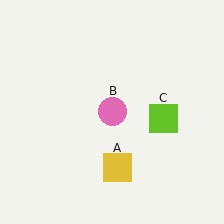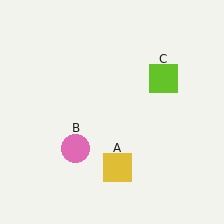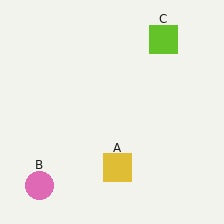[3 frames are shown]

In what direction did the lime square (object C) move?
The lime square (object C) moved up.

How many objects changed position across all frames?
2 objects changed position: pink circle (object B), lime square (object C).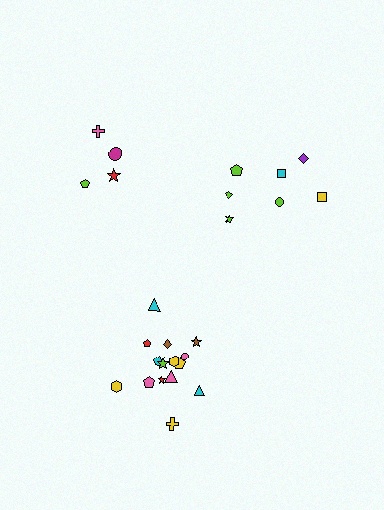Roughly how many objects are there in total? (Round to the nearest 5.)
Roughly 25 objects in total.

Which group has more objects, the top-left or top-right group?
The top-right group.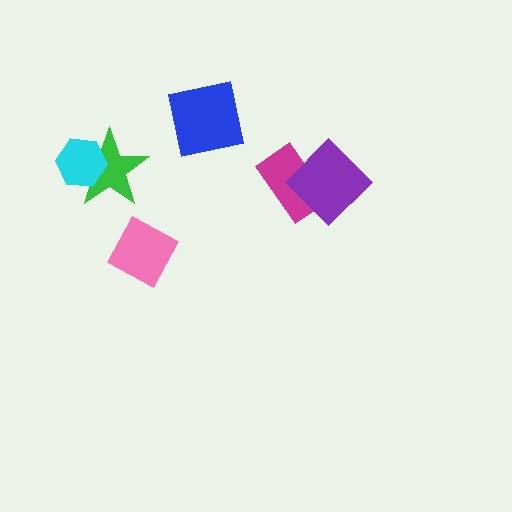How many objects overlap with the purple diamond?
1 object overlaps with the purple diamond.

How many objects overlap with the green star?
1 object overlaps with the green star.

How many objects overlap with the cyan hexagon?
1 object overlaps with the cyan hexagon.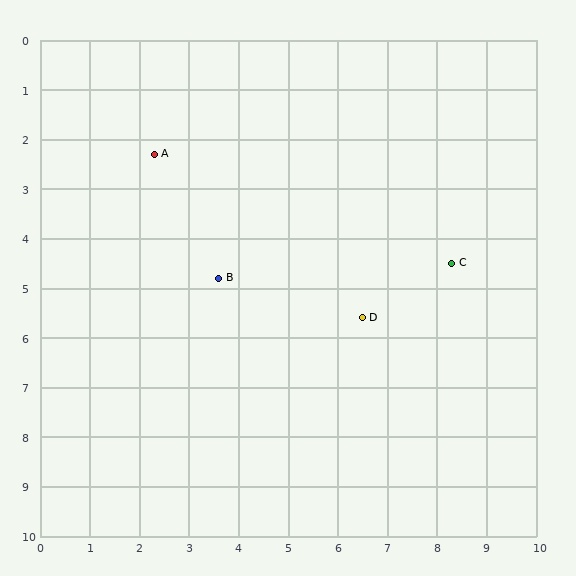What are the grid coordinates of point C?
Point C is at approximately (8.3, 4.5).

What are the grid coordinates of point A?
Point A is at approximately (2.3, 2.3).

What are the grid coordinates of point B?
Point B is at approximately (3.6, 4.8).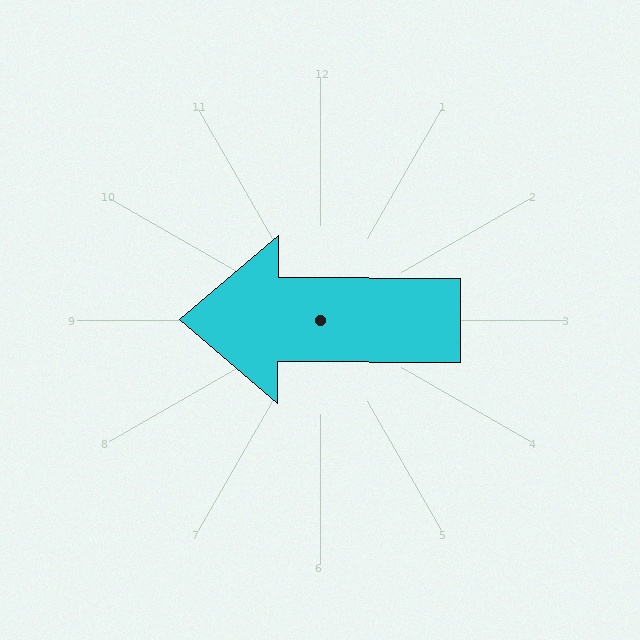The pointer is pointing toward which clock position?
Roughly 9 o'clock.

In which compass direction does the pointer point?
West.